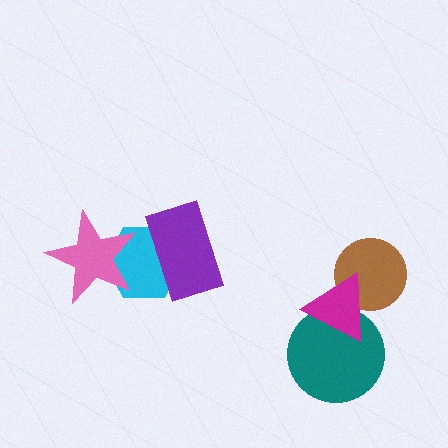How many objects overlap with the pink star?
1 object overlaps with the pink star.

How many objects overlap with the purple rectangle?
1 object overlaps with the purple rectangle.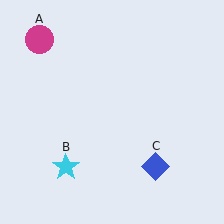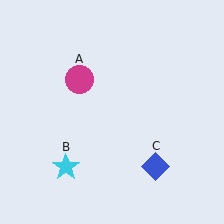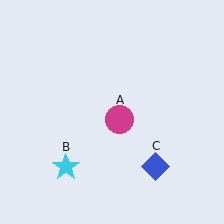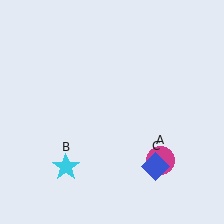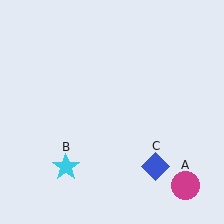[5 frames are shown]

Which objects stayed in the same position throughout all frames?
Cyan star (object B) and blue diamond (object C) remained stationary.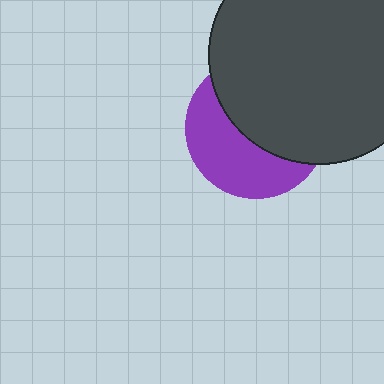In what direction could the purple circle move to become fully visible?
The purple circle could move toward the lower-left. That would shift it out from behind the dark gray circle entirely.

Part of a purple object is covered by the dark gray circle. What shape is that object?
It is a circle.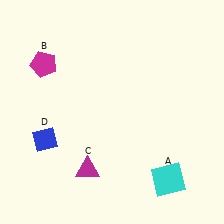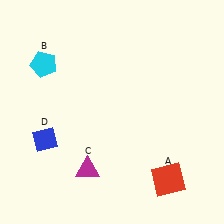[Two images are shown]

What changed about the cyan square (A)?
In Image 1, A is cyan. In Image 2, it changed to red.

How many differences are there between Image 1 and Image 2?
There are 2 differences between the two images.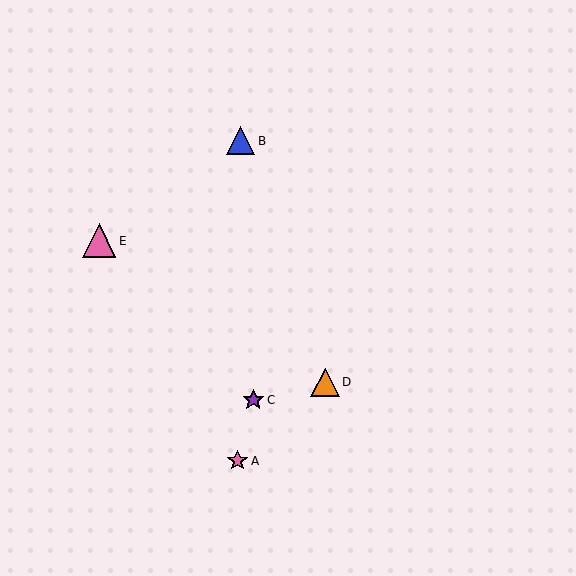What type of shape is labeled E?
Shape E is a pink triangle.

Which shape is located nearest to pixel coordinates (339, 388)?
The orange triangle (labeled D) at (325, 382) is nearest to that location.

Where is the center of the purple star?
The center of the purple star is at (253, 400).